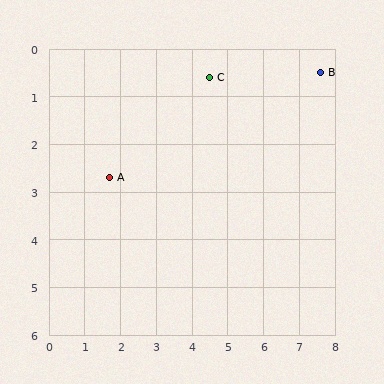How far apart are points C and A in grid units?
Points C and A are about 3.5 grid units apart.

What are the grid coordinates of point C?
Point C is at approximately (4.5, 0.6).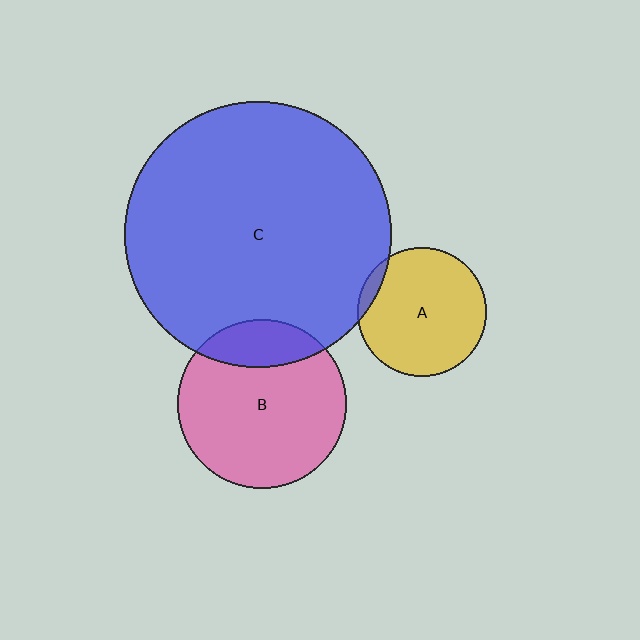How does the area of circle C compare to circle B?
Approximately 2.5 times.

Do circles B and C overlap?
Yes.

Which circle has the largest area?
Circle C (blue).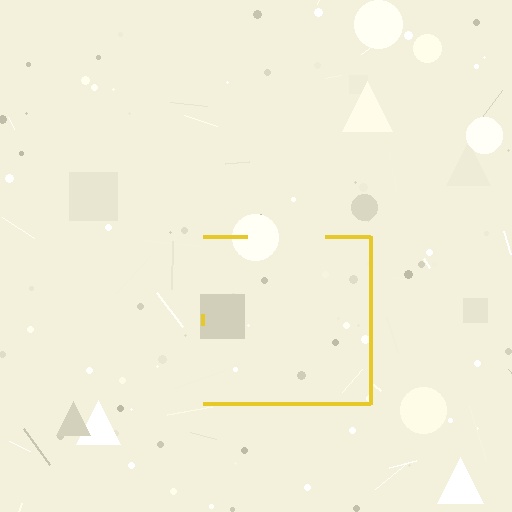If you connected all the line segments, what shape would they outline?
They would outline a square.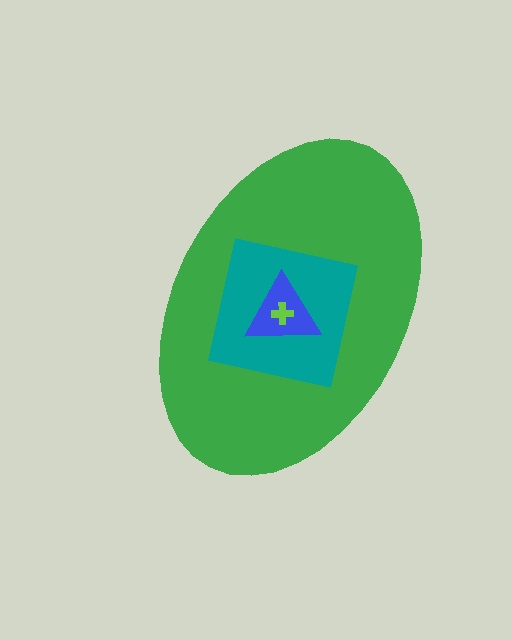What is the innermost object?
The lime cross.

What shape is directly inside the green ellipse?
The teal square.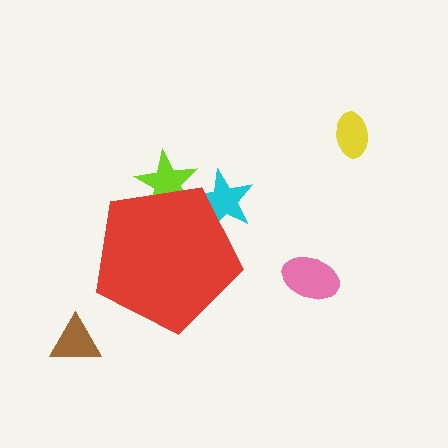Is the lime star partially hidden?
Yes, the lime star is partially hidden behind the red pentagon.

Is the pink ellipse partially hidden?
No, the pink ellipse is fully visible.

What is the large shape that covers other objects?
A red pentagon.